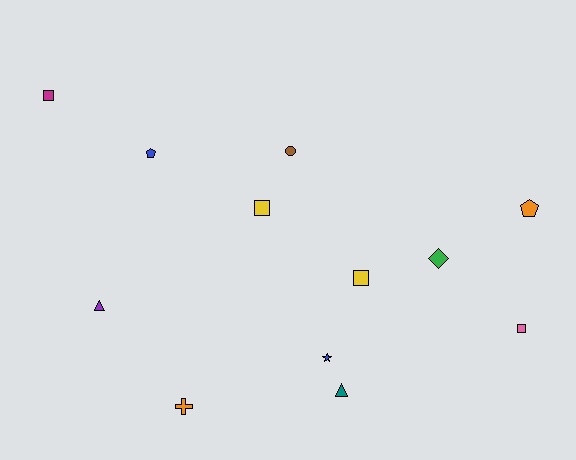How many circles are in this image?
There is 1 circle.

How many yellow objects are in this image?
There are 2 yellow objects.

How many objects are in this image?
There are 12 objects.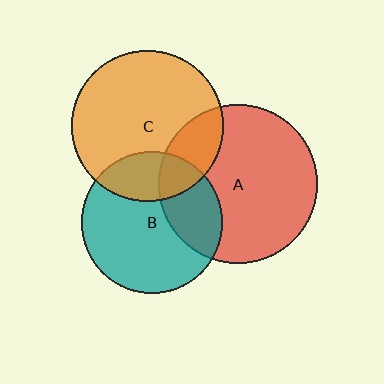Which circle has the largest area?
Circle A (red).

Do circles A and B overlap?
Yes.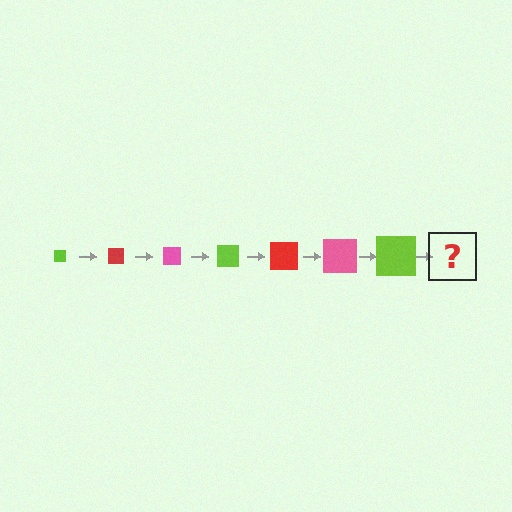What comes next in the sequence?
The next element should be a red square, larger than the previous one.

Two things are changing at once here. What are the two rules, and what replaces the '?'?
The two rules are that the square grows larger each step and the color cycles through lime, red, and pink. The '?' should be a red square, larger than the previous one.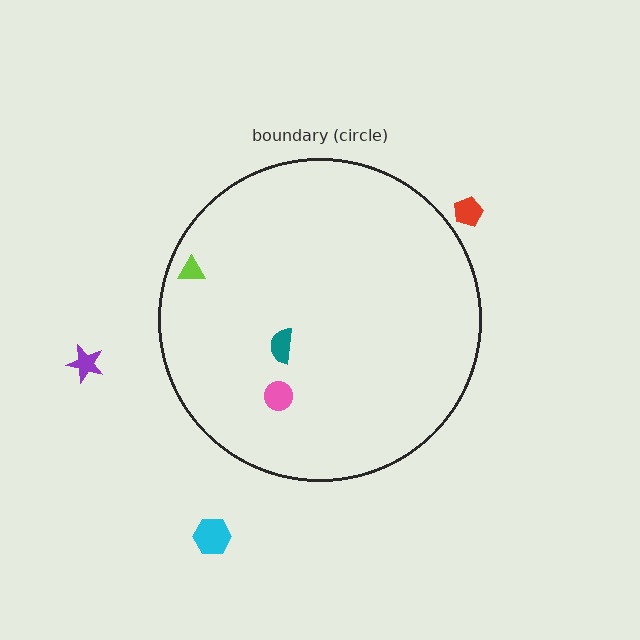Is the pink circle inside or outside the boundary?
Inside.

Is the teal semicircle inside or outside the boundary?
Inside.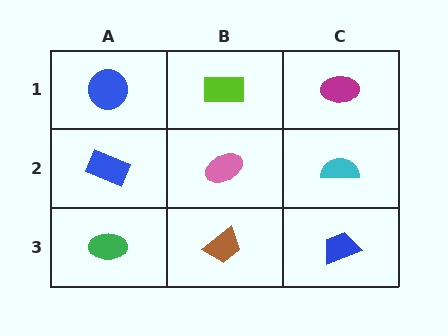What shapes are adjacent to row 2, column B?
A lime rectangle (row 1, column B), a brown trapezoid (row 3, column B), a blue rectangle (row 2, column A), a cyan semicircle (row 2, column C).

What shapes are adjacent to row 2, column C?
A magenta ellipse (row 1, column C), a blue trapezoid (row 3, column C), a pink ellipse (row 2, column B).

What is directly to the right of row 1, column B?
A magenta ellipse.